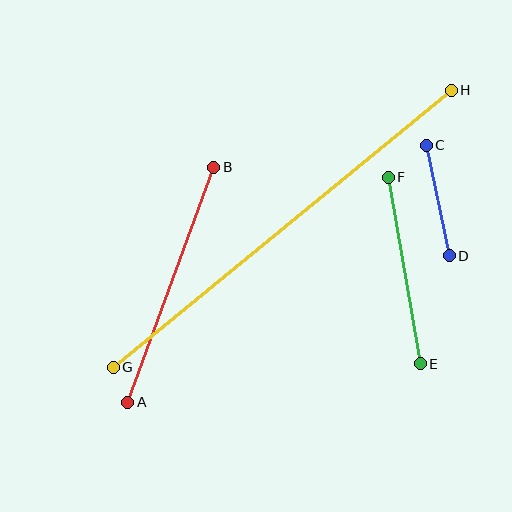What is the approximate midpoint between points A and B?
The midpoint is at approximately (171, 285) pixels.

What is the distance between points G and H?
The distance is approximately 437 pixels.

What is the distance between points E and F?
The distance is approximately 189 pixels.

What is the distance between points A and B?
The distance is approximately 250 pixels.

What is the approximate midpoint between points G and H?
The midpoint is at approximately (282, 229) pixels.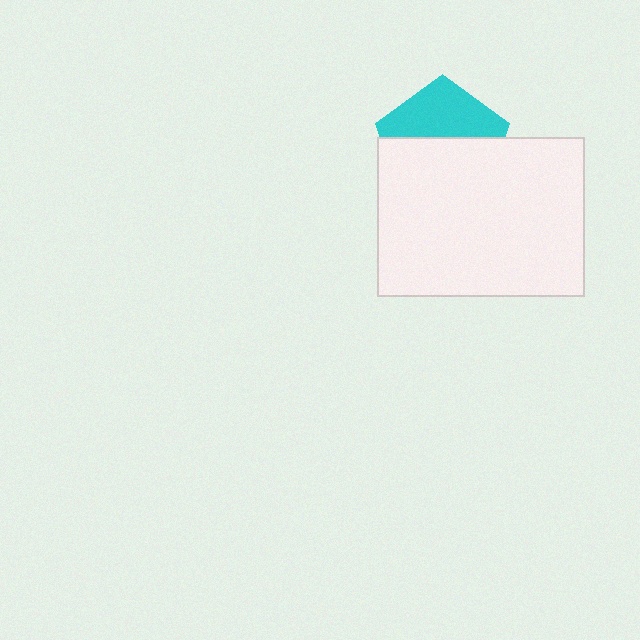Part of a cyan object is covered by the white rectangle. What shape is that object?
It is a pentagon.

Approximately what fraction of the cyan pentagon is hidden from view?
Roughly 56% of the cyan pentagon is hidden behind the white rectangle.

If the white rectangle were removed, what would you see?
You would see the complete cyan pentagon.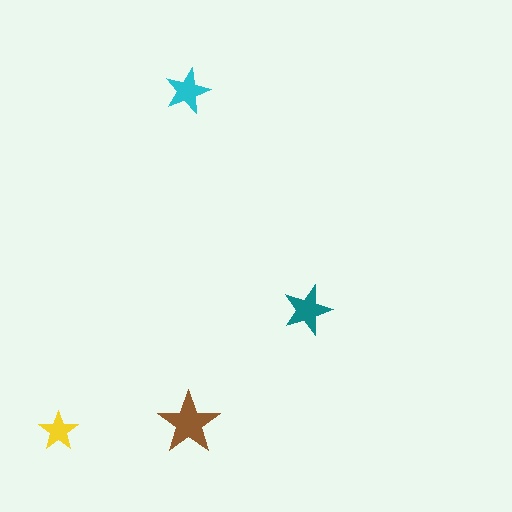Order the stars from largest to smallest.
the brown one, the teal one, the cyan one, the yellow one.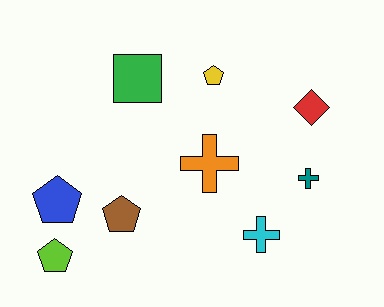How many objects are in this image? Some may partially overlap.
There are 9 objects.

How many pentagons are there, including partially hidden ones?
There are 4 pentagons.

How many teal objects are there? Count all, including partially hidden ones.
There is 1 teal object.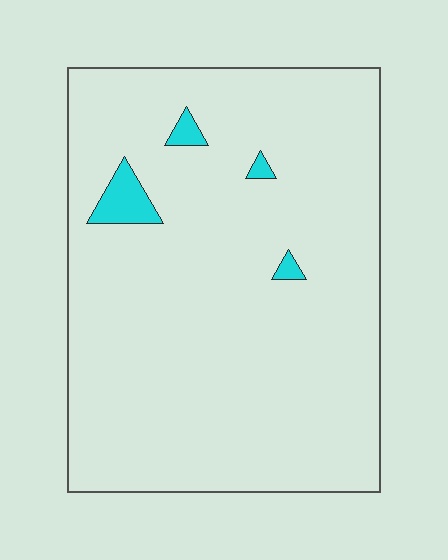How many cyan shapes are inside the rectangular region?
4.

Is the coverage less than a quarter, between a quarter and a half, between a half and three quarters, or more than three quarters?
Less than a quarter.